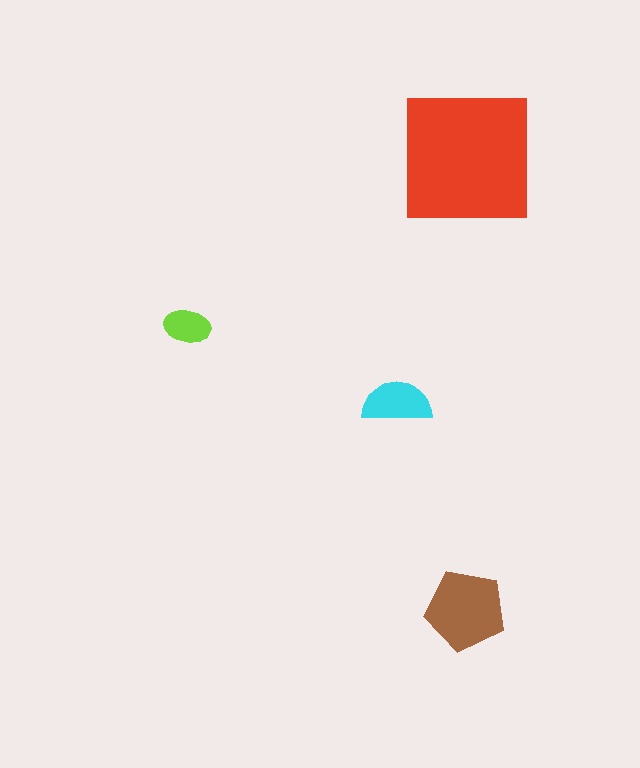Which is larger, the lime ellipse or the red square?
The red square.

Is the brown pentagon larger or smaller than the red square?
Smaller.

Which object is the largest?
The red square.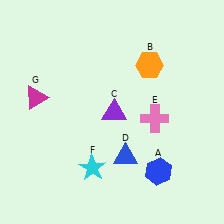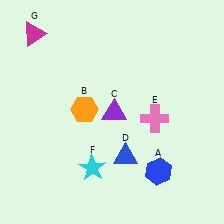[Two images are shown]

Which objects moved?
The objects that moved are: the orange hexagon (B), the magenta triangle (G).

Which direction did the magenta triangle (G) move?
The magenta triangle (G) moved up.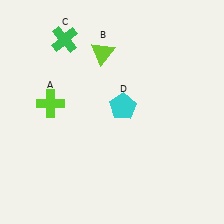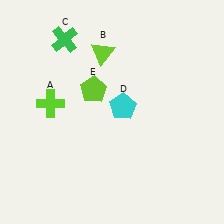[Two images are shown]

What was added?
A lime pentagon (E) was added in Image 2.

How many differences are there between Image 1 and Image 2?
There is 1 difference between the two images.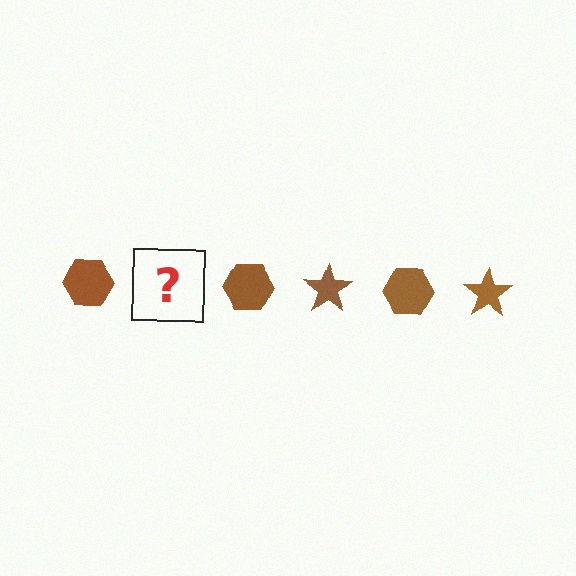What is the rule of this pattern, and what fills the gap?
The rule is that the pattern cycles through hexagon, star shapes in brown. The gap should be filled with a brown star.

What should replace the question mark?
The question mark should be replaced with a brown star.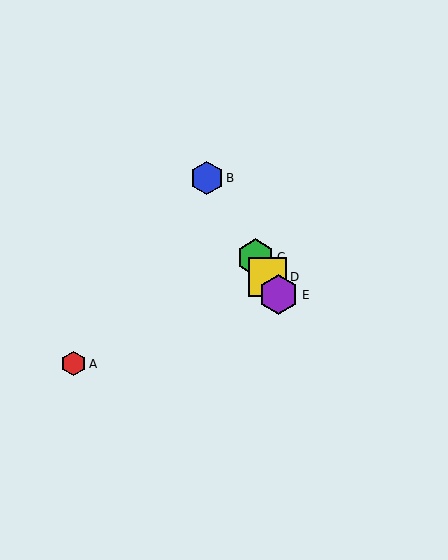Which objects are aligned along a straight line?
Objects B, C, D, E are aligned along a straight line.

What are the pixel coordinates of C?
Object C is at (256, 257).